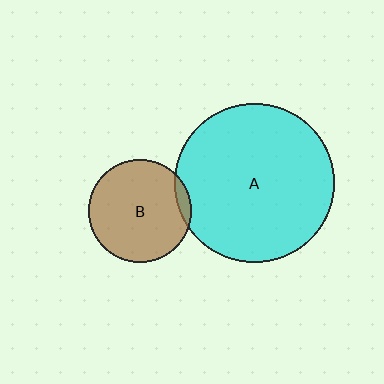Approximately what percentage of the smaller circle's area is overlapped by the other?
Approximately 5%.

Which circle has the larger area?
Circle A (cyan).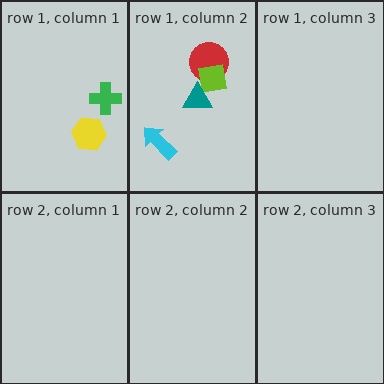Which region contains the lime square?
The row 1, column 2 region.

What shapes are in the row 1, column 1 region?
The green cross, the yellow hexagon.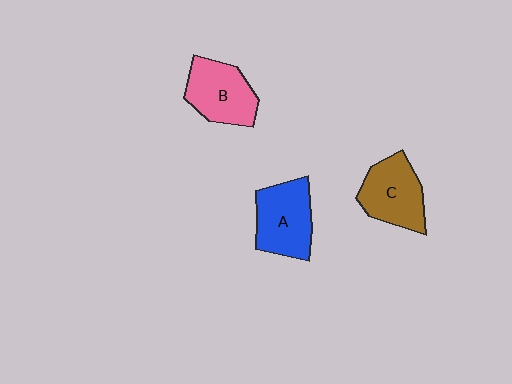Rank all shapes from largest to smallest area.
From largest to smallest: A (blue), C (brown), B (pink).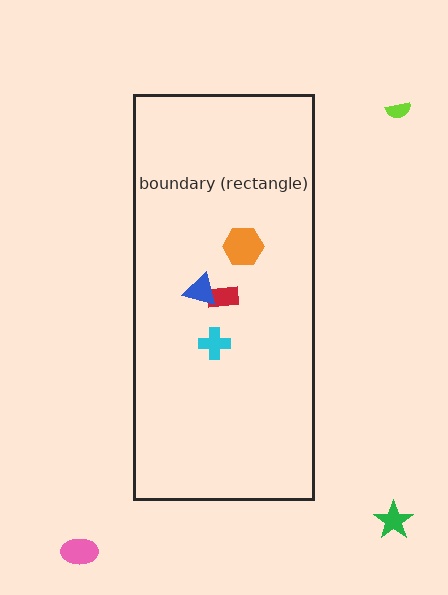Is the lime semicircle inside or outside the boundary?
Outside.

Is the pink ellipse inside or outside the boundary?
Outside.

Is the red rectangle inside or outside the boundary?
Inside.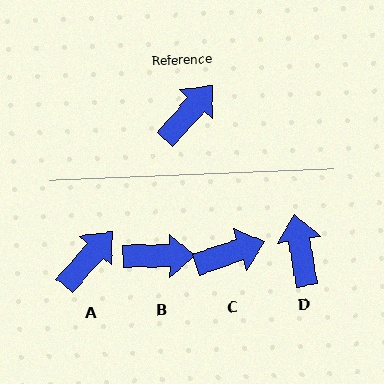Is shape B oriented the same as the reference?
No, it is off by about 47 degrees.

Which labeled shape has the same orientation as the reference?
A.